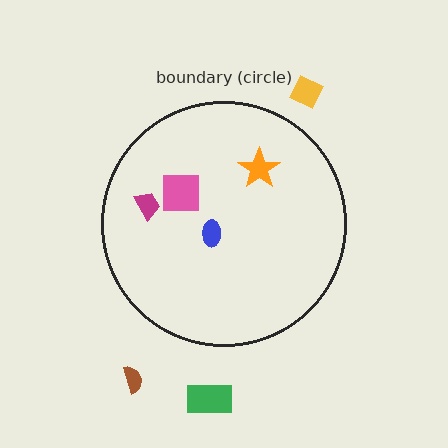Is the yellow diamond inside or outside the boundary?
Outside.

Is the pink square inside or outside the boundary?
Inside.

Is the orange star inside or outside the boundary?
Inside.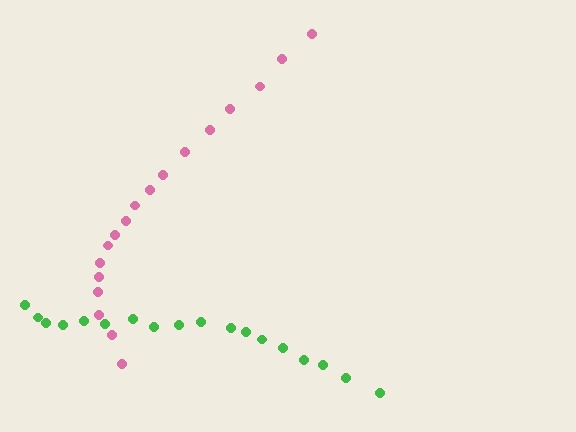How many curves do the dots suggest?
There are 2 distinct paths.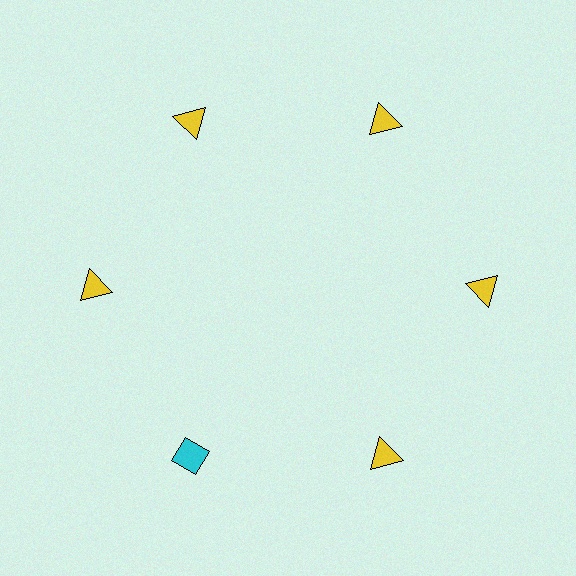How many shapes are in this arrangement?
There are 6 shapes arranged in a ring pattern.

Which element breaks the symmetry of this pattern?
The cyan diamond at roughly the 7 o'clock position breaks the symmetry. All other shapes are yellow triangles.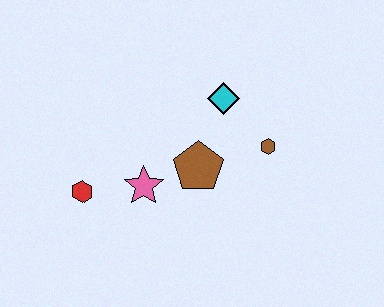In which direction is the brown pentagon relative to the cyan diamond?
The brown pentagon is below the cyan diamond.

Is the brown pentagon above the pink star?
Yes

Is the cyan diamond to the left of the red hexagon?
No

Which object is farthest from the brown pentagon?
The red hexagon is farthest from the brown pentagon.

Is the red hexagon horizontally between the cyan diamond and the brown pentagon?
No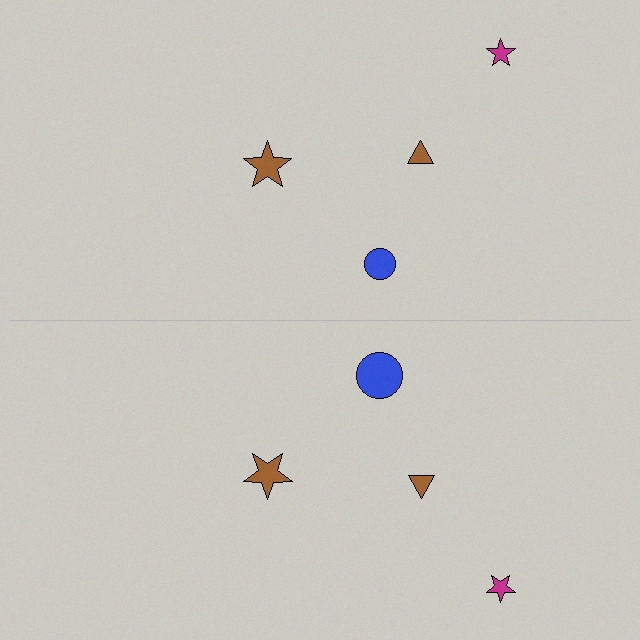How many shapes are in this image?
There are 8 shapes in this image.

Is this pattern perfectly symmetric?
No, the pattern is not perfectly symmetric. The blue circle on the bottom side has a different size than its mirror counterpart.